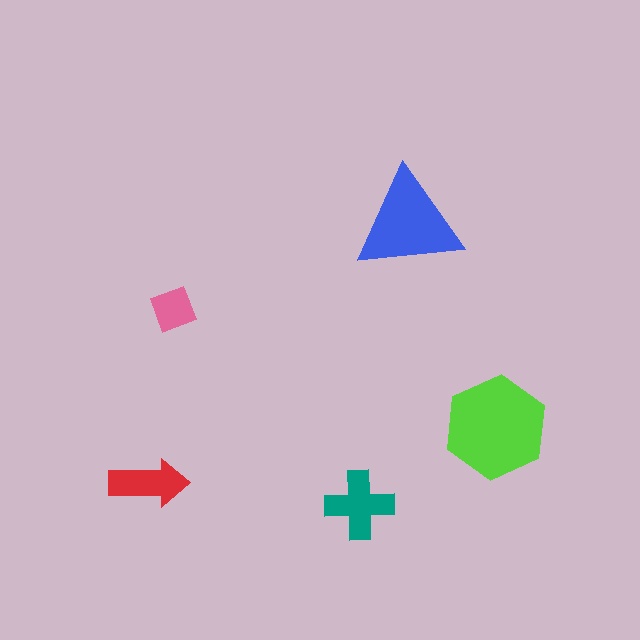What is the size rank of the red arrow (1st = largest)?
4th.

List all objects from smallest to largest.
The pink square, the red arrow, the teal cross, the blue triangle, the lime hexagon.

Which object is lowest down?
The teal cross is bottommost.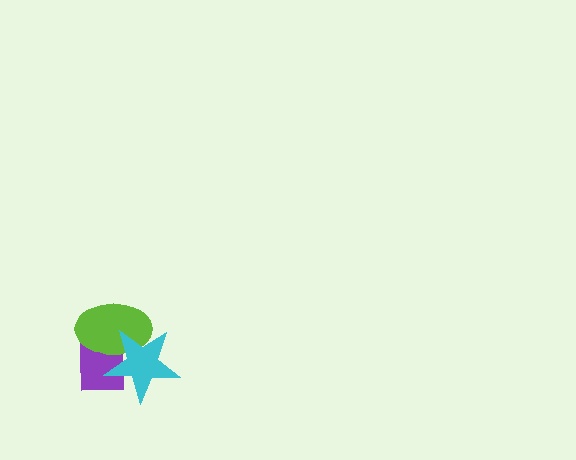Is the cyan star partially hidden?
No, no other shape covers it.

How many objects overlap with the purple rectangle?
2 objects overlap with the purple rectangle.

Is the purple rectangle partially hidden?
Yes, it is partially covered by another shape.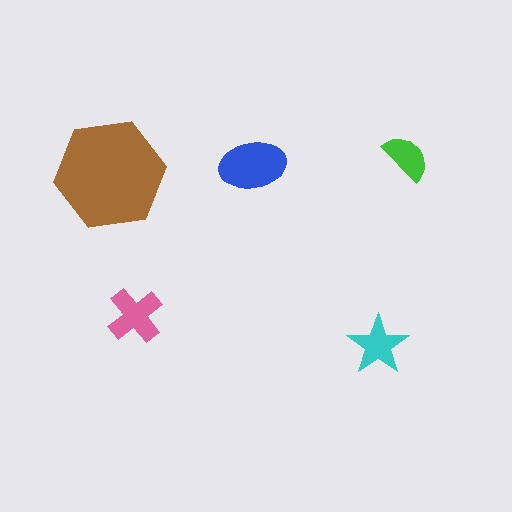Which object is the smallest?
The green semicircle.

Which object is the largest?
The brown hexagon.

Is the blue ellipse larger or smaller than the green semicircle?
Larger.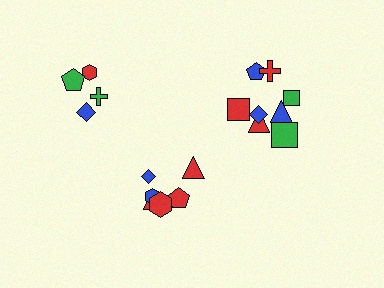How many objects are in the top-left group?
There are 4 objects.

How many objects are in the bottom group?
There are 6 objects.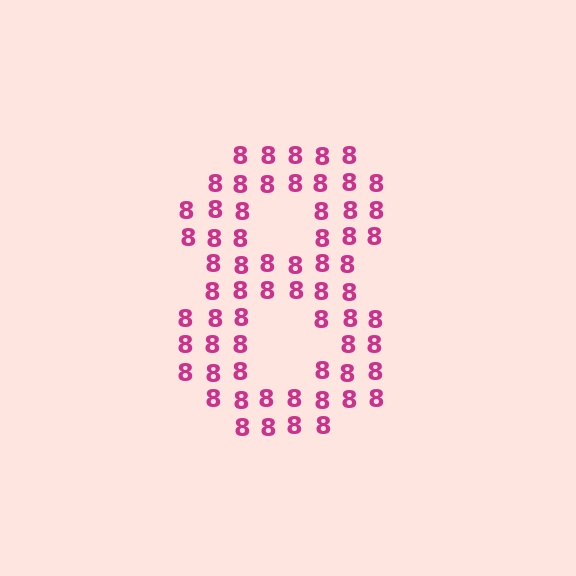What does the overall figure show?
The overall figure shows the digit 8.